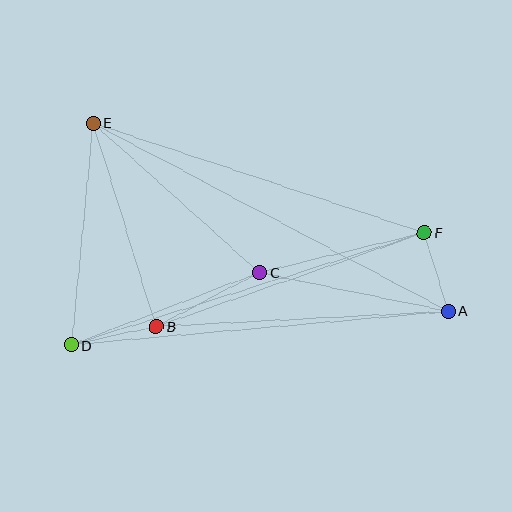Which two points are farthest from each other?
Points A and E are farthest from each other.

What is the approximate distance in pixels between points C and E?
The distance between C and E is approximately 224 pixels.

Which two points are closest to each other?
Points A and F are closest to each other.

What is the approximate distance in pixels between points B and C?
The distance between B and C is approximately 116 pixels.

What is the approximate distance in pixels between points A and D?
The distance between A and D is approximately 378 pixels.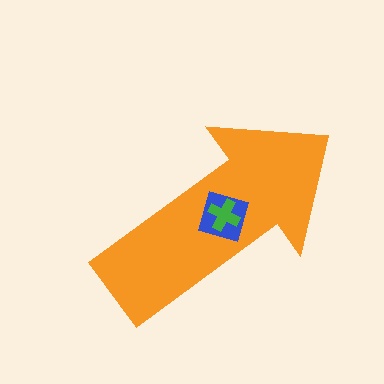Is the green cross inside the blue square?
Yes.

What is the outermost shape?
The orange arrow.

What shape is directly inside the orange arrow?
The blue square.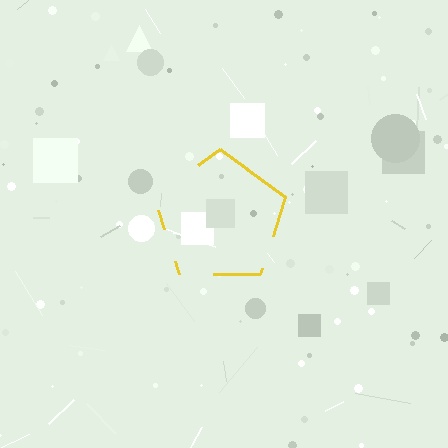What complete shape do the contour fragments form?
The contour fragments form a pentagon.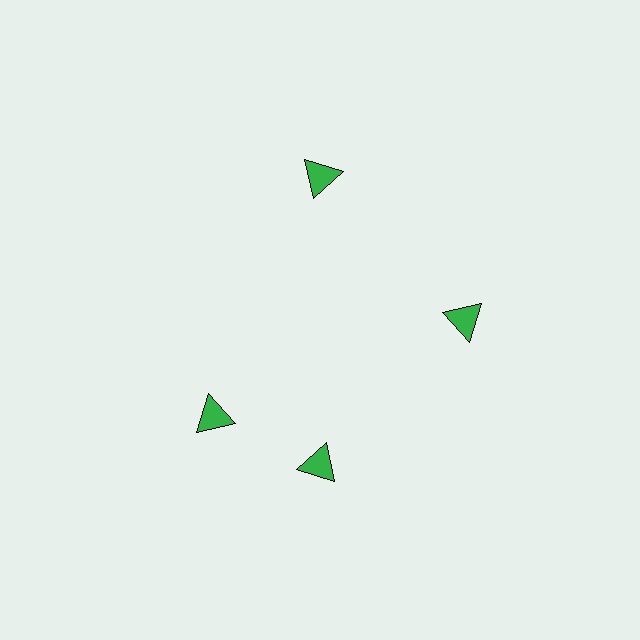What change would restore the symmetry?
The symmetry would be restored by rotating it back into even spacing with its neighbors so that all 4 triangles sit at equal angles and equal distance from the center.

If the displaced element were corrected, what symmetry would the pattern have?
It would have 4-fold rotational symmetry — the pattern would map onto itself every 90 degrees.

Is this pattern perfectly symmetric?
No. The 4 green triangles are arranged in a ring, but one element near the 9 o'clock position is rotated out of alignment along the ring, breaking the 4-fold rotational symmetry.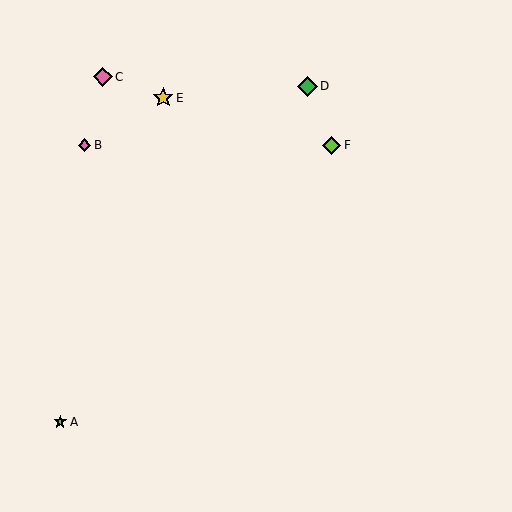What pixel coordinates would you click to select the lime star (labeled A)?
Click at (60, 422) to select the lime star A.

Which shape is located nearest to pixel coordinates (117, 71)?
The pink diamond (labeled C) at (103, 77) is nearest to that location.